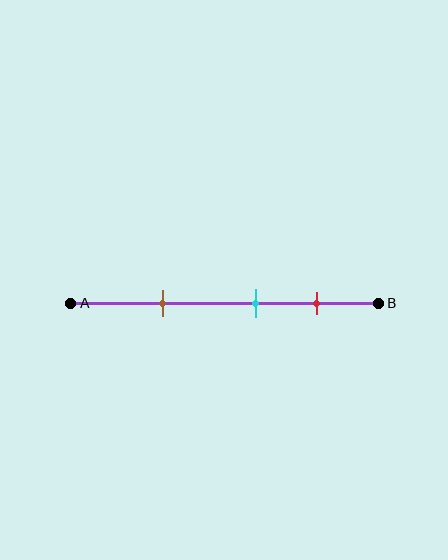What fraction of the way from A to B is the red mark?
The red mark is approximately 80% (0.8) of the way from A to B.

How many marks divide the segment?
There are 3 marks dividing the segment.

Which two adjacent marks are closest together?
The cyan and red marks are the closest adjacent pair.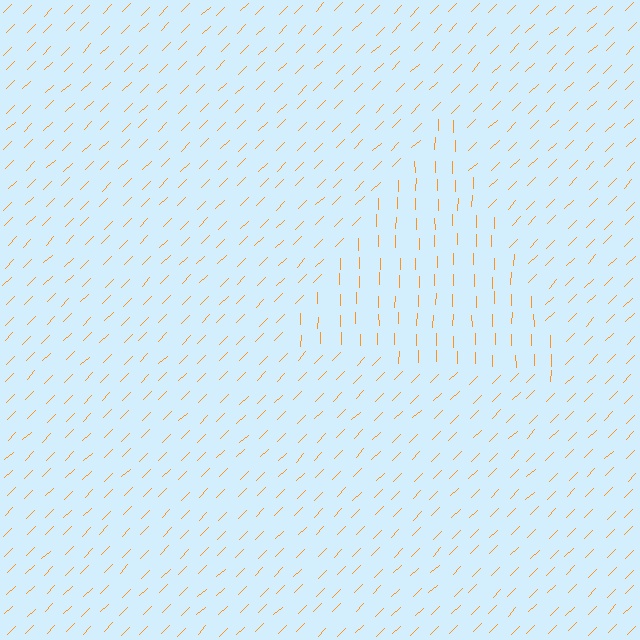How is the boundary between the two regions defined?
The boundary is defined purely by a change in line orientation (approximately 45 degrees difference). All lines are the same color and thickness.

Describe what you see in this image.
The image is filled with small orange line segments. A triangle region in the image has lines oriented differently from the surrounding lines, creating a visible texture boundary.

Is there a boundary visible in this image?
Yes, there is a texture boundary formed by a change in line orientation.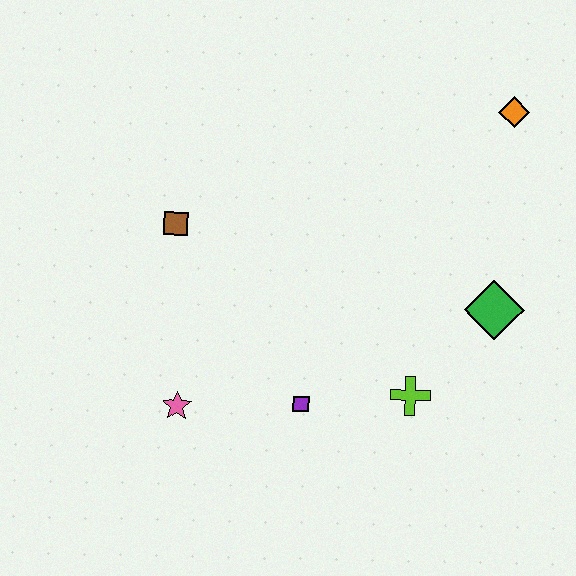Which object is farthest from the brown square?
The orange diamond is farthest from the brown square.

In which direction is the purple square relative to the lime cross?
The purple square is to the left of the lime cross.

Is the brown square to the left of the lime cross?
Yes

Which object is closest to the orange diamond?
The green diamond is closest to the orange diamond.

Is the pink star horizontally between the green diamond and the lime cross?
No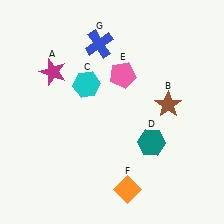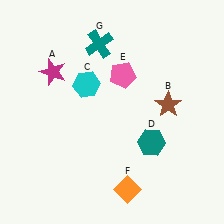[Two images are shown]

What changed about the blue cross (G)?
In Image 1, G is blue. In Image 2, it changed to teal.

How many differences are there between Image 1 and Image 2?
There is 1 difference between the two images.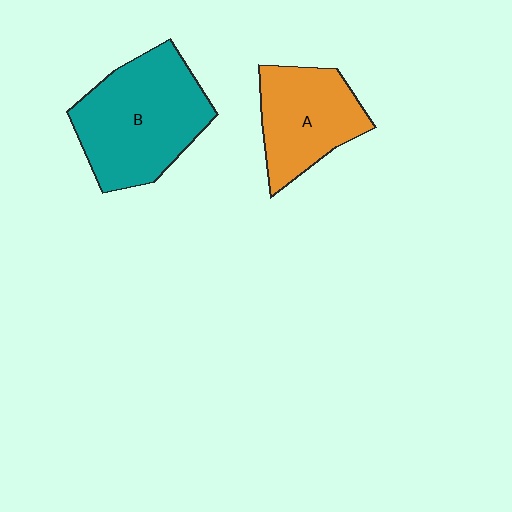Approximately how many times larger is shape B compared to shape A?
Approximately 1.4 times.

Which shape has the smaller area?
Shape A (orange).